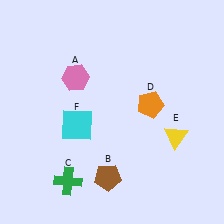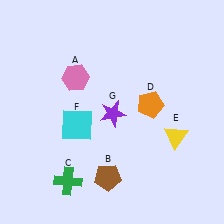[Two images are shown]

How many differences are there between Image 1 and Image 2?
There is 1 difference between the two images.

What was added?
A purple star (G) was added in Image 2.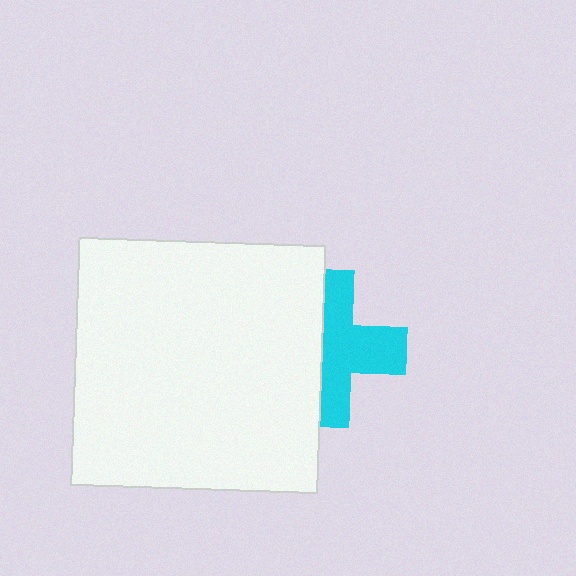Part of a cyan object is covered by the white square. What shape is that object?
It is a cross.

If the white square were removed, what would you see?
You would see the complete cyan cross.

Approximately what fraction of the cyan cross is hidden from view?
Roughly 45% of the cyan cross is hidden behind the white square.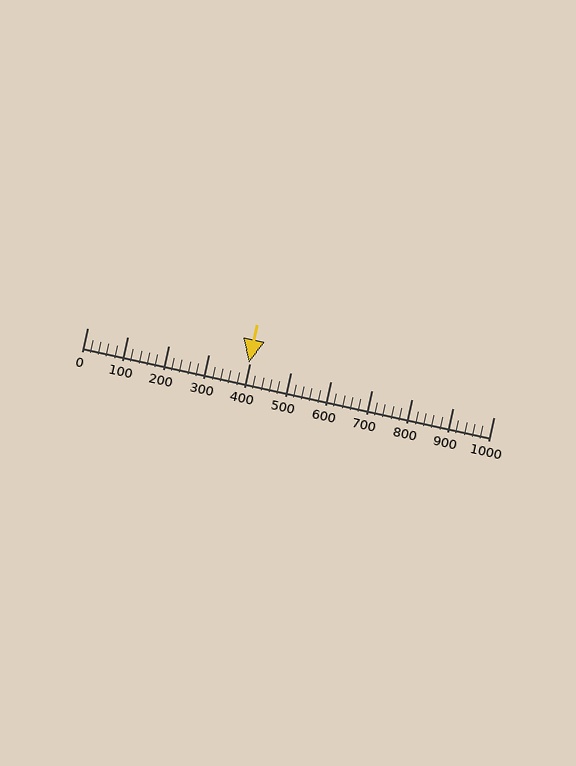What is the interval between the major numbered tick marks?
The major tick marks are spaced 100 units apart.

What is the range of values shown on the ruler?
The ruler shows values from 0 to 1000.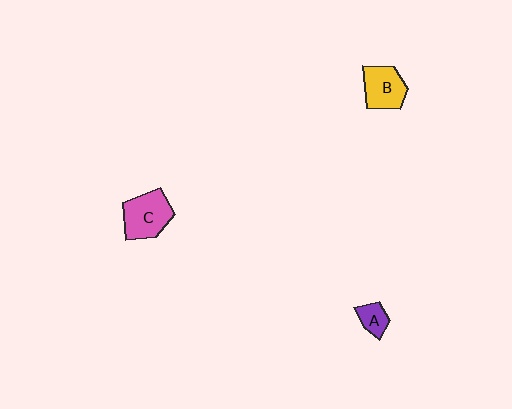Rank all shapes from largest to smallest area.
From largest to smallest: C (pink), B (yellow), A (purple).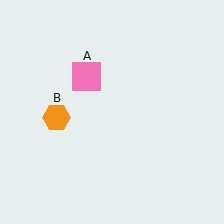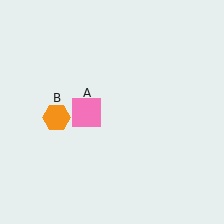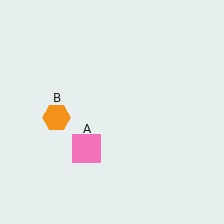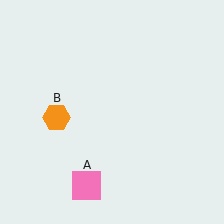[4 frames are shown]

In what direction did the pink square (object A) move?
The pink square (object A) moved down.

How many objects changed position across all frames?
1 object changed position: pink square (object A).